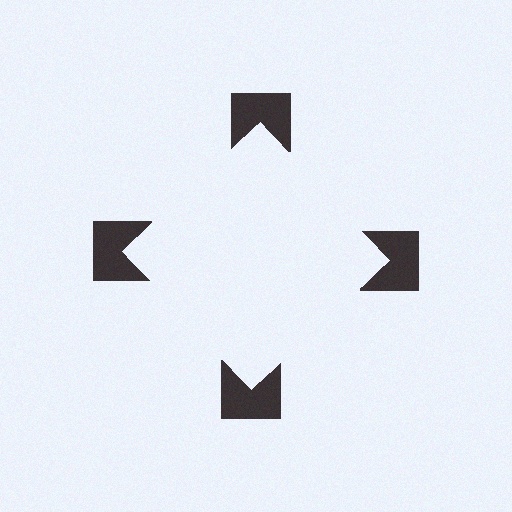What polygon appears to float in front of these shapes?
An illusory square — its edges are inferred from the aligned wedge cuts in the notched squares, not physically drawn.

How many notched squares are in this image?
There are 4 — one at each vertex of the illusory square.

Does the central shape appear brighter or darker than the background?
It typically appears slightly brighter than the background, even though no actual brightness change is drawn.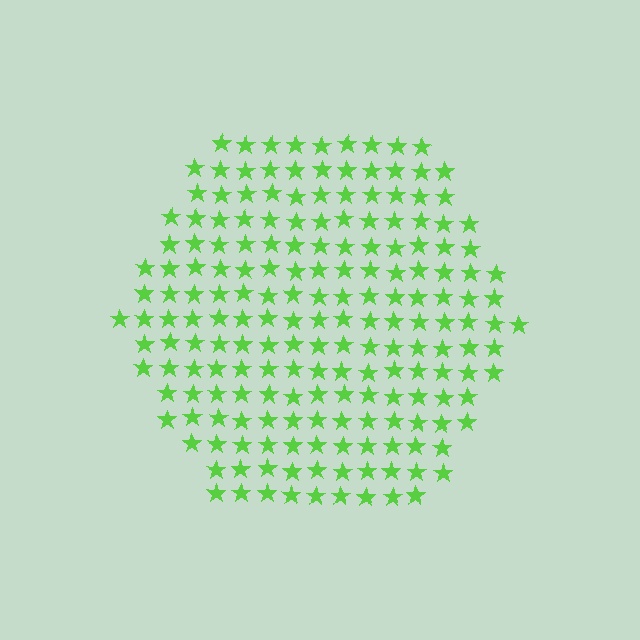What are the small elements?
The small elements are stars.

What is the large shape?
The large shape is a hexagon.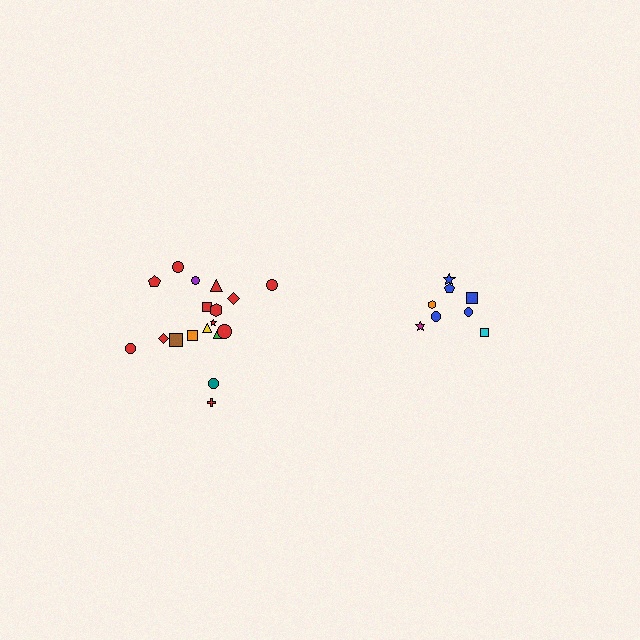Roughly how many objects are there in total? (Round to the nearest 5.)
Roughly 25 objects in total.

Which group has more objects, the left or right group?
The left group.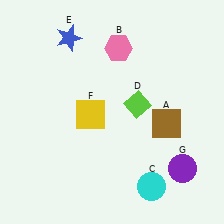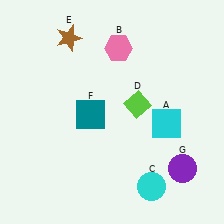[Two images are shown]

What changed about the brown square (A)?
In Image 1, A is brown. In Image 2, it changed to cyan.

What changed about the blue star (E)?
In Image 1, E is blue. In Image 2, it changed to brown.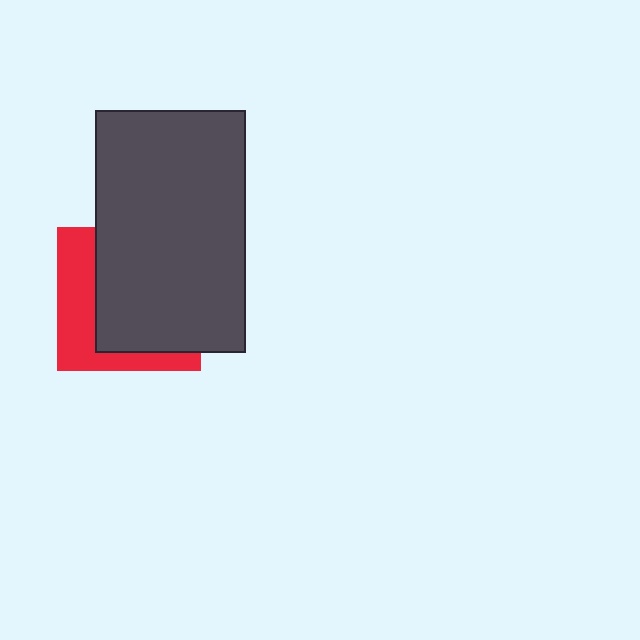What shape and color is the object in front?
The object in front is a dark gray rectangle.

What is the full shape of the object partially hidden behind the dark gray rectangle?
The partially hidden object is a red square.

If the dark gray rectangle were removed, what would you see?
You would see the complete red square.